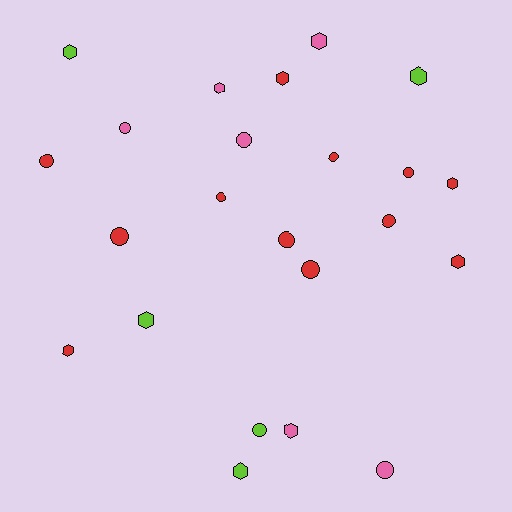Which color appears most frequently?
Red, with 12 objects.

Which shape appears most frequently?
Circle, with 12 objects.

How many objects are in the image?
There are 23 objects.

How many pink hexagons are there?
There are 3 pink hexagons.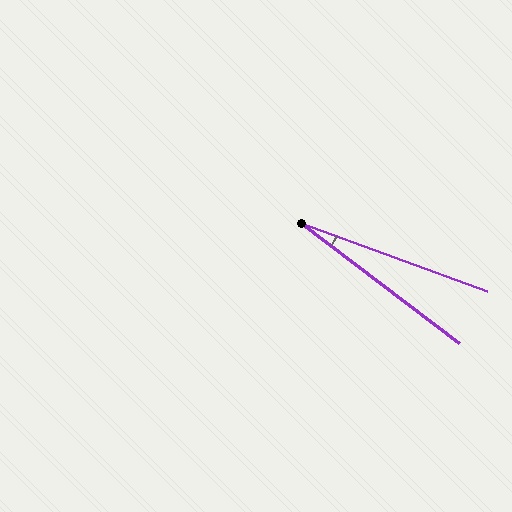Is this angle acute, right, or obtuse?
It is acute.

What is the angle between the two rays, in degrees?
Approximately 17 degrees.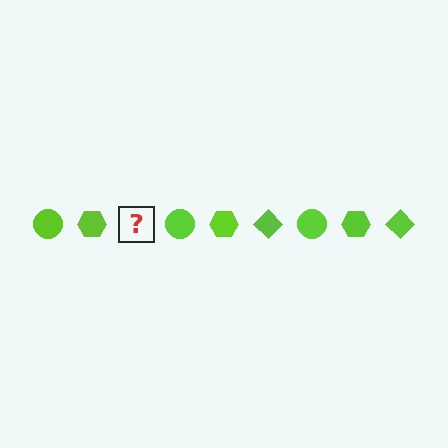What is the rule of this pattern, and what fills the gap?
The rule is that the pattern cycles through circle, hexagon, diamond shapes in lime. The gap should be filled with a lime diamond.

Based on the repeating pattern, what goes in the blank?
The blank should be a lime diamond.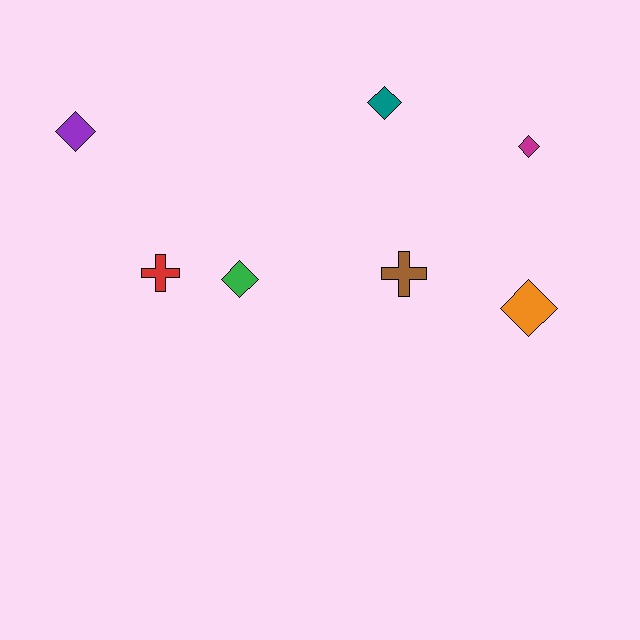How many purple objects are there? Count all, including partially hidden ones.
There is 1 purple object.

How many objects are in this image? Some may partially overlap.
There are 7 objects.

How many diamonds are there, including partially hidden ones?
There are 5 diamonds.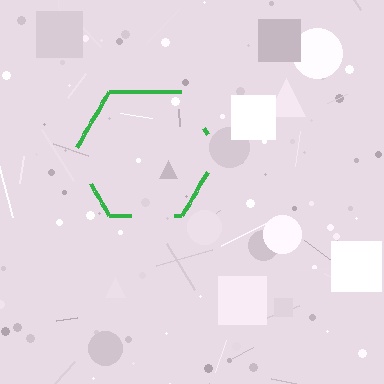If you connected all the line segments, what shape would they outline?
They would outline a hexagon.